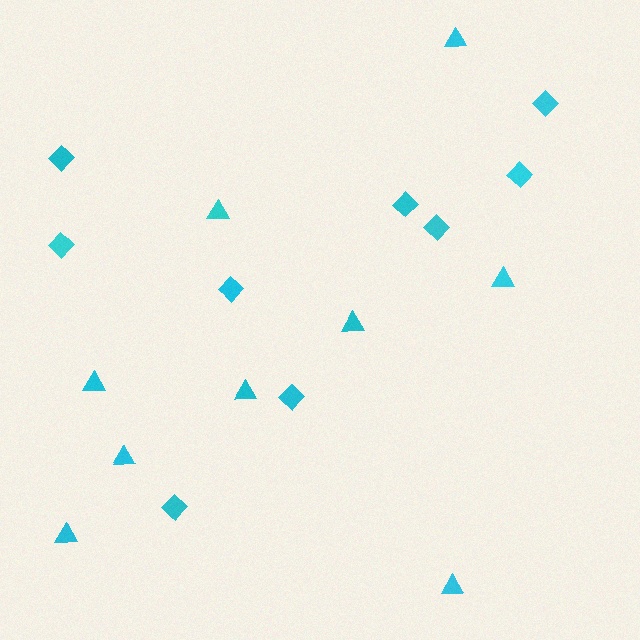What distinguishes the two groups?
There are 2 groups: one group of triangles (9) and one group of diamonds (9).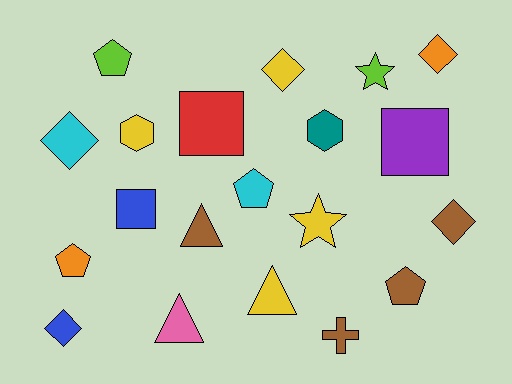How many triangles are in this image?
There are 3 triangles.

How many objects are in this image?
There are 20 objects.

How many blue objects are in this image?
There are 2 blue objects.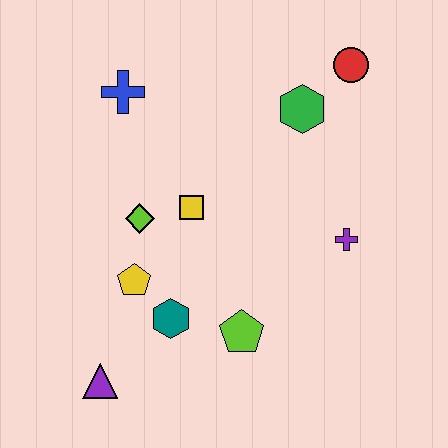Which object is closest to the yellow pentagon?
The teal hexagon is closest to the yellow pentagon.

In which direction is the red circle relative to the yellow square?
The red circle is to the right of the yellow square.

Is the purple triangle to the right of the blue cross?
No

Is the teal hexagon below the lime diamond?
Yes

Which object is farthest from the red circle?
The purple triangle is farthest from the red circle.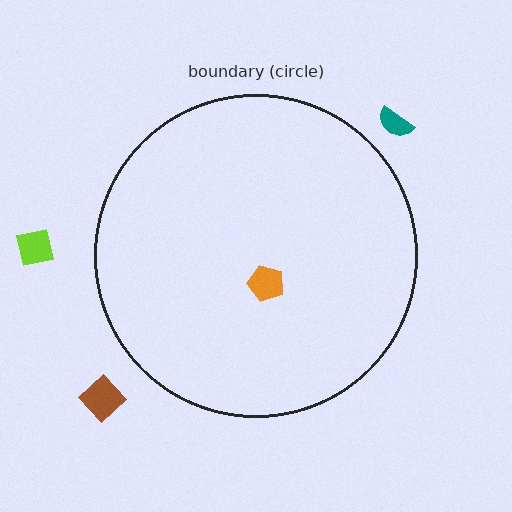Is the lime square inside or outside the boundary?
Outside.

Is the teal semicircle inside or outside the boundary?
Outside.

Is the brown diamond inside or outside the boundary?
Outside.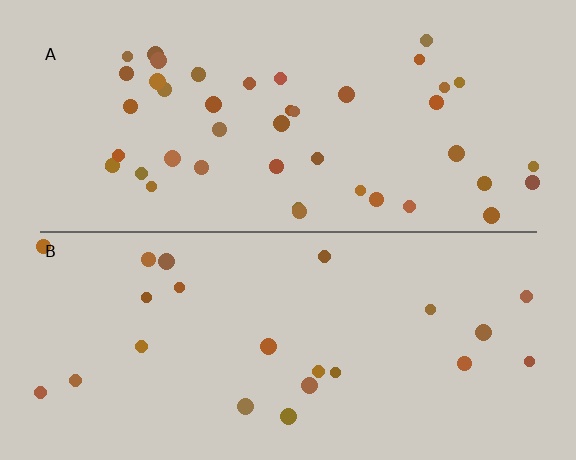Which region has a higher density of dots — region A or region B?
A (the top).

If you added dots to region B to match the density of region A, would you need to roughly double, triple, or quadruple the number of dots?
Approximately double.